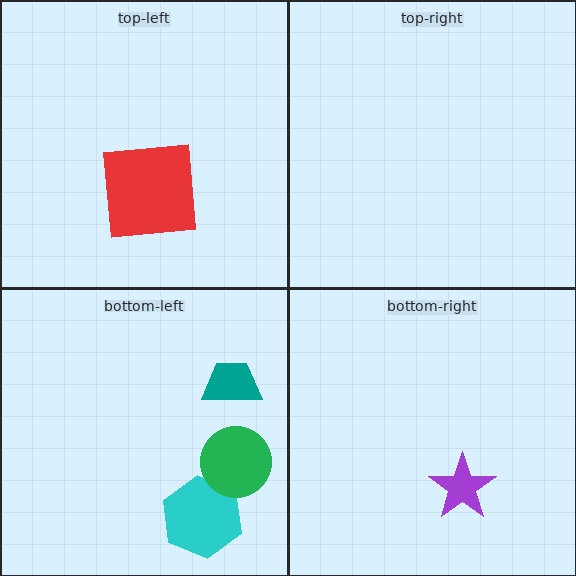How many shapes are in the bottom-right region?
1.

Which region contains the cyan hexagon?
The bottom-left region.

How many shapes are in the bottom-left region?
3.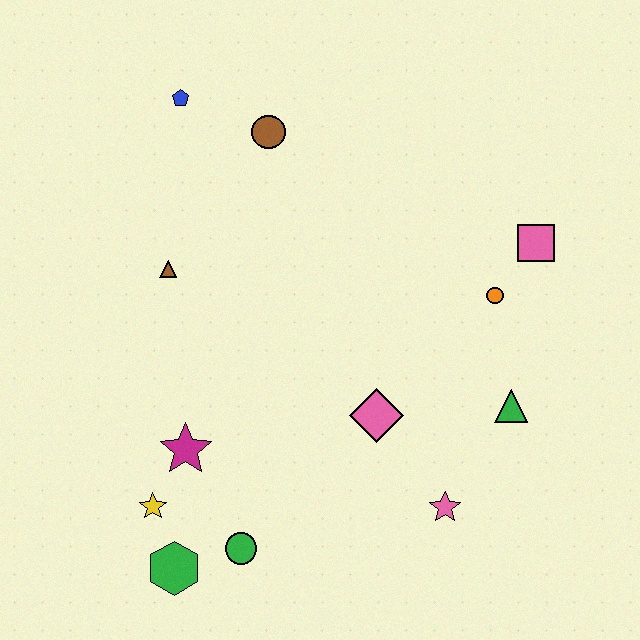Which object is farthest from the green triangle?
The blue pentagon is farthest from the green triangle.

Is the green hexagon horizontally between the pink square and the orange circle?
No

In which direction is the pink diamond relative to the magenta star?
The pink diamond is to the right of the magenta star.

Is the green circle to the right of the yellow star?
Yes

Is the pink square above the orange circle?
Yes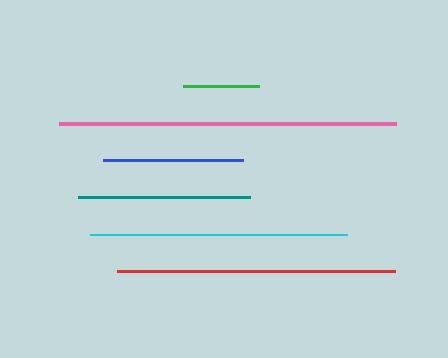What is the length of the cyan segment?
The cyan segment is approximately 257 pixels long.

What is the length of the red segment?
The red segment is approximately 279 pixels long.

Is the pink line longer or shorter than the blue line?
The pink line is longer than the blue line.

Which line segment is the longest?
The pink line is the longest at approximately 338 pixels.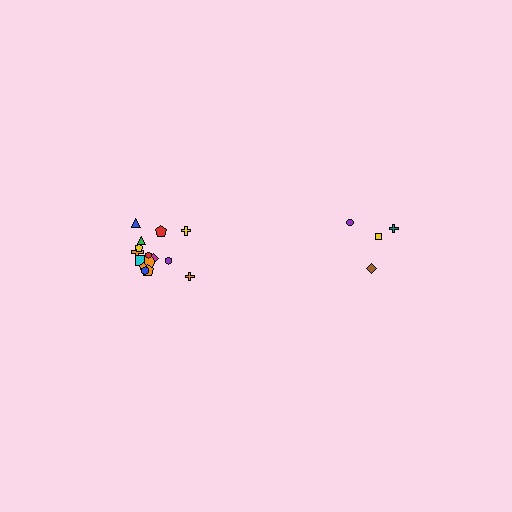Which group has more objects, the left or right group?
The left group.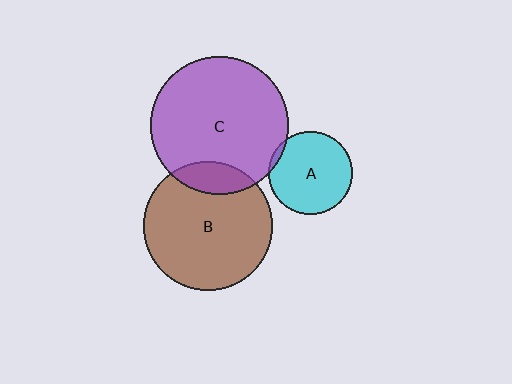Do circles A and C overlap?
Yes.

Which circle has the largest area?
Circle C (purple).